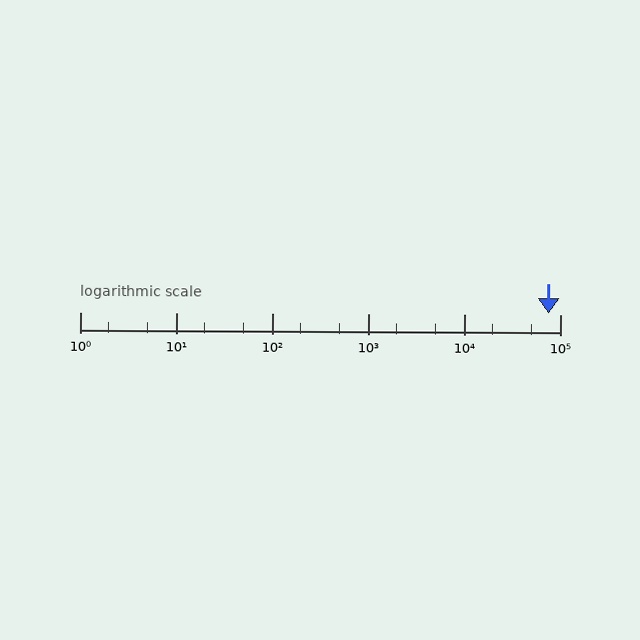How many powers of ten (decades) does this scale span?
The scale spans 5 decades, from 1 to 100000.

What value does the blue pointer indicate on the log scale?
The pointer indicates approximately 75000.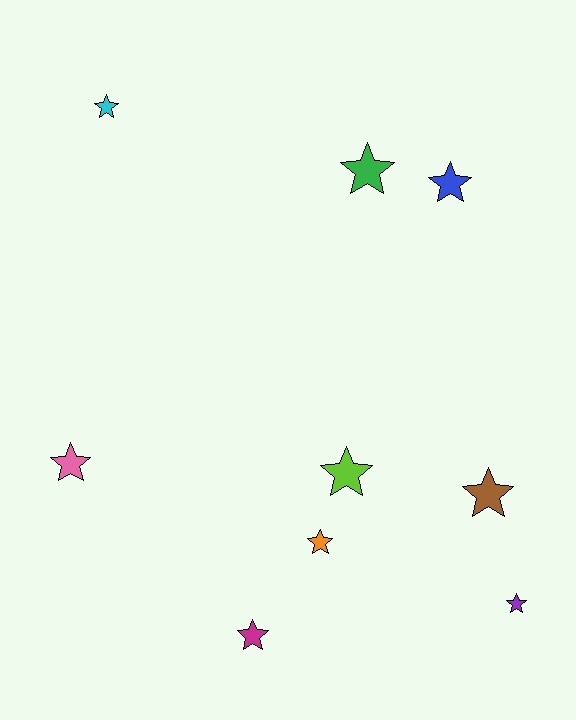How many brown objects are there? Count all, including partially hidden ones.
There is 1 brown object.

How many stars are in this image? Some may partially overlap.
There are 9 stars.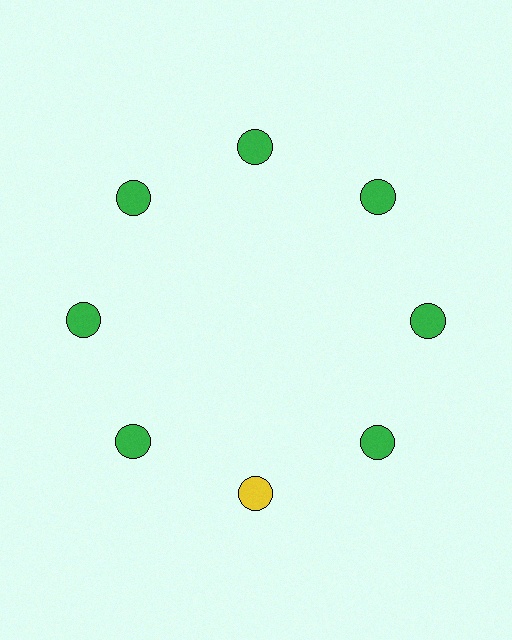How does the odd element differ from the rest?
It has a different color: yellow instead of green.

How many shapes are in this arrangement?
There are 8 shapes arranged in a ring pattern.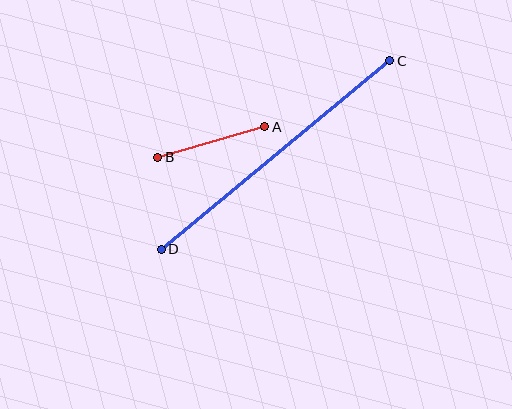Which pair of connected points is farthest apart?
Points C and D are farthest apart.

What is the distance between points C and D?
The distance is approximately 296 pixels.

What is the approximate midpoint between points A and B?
The midpoint is at approximately (211, 142) pixels.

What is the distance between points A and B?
The distance is approximately 111 pixels.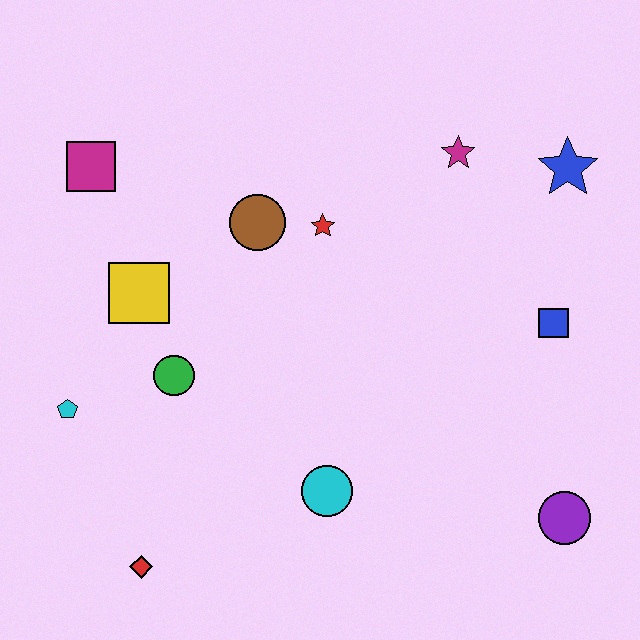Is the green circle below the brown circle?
Yes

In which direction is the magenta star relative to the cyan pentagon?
The magenta star is to the right of the cyan pentagon.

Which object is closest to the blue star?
The magenta star is closest to the blue star.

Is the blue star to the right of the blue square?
Yes